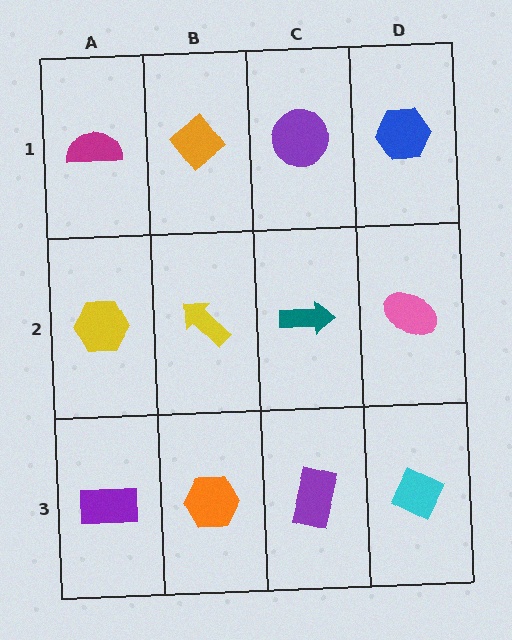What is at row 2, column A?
A yellow hexagon.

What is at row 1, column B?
An orange diamond.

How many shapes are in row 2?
4 shapes.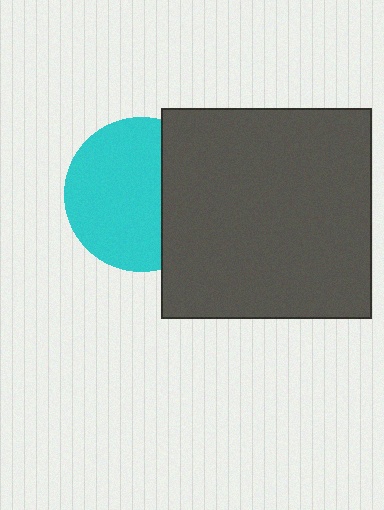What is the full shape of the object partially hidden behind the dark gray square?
The partially hidden object is a cyan circle.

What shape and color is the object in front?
The object in front is a dark gray square.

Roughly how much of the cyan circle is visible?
Most of it is visible (roughly 66%).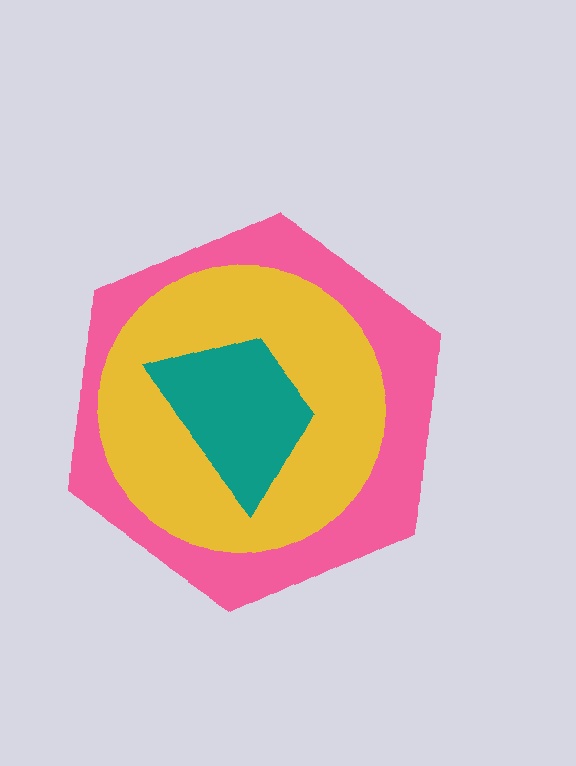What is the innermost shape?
The teal trapezoid.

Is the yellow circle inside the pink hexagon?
Yes.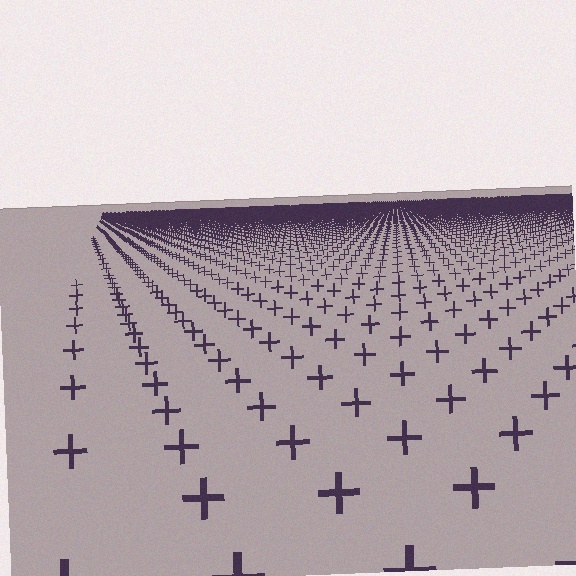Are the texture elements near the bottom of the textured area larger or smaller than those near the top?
Larger. Near the bottom, elements are closer to the viewer and appear at a bigger on-screen size.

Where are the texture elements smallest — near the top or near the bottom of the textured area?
Near the top.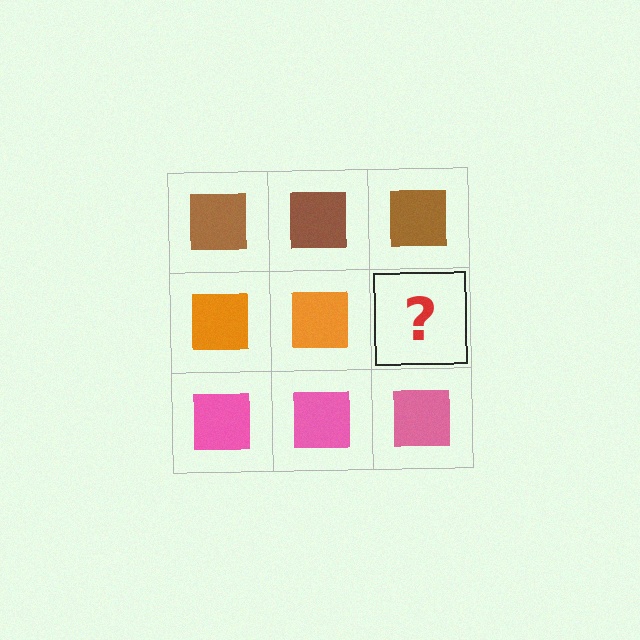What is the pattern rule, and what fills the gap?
The rule is that each row has a consistent color. The gap should be filled with an orange square.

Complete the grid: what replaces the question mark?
The question mark should be replaced with an orange square.